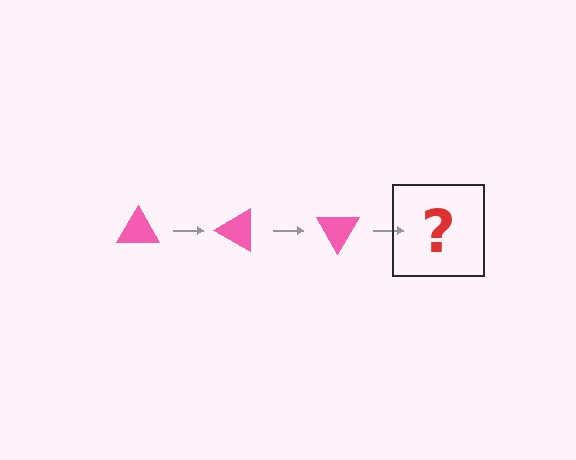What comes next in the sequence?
The next element should be a pink triangle rotated 90 degrees.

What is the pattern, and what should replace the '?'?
The pattern is that the triangle rotates 30 degrees each step. The '?' should be a pink triangle rotated 90 degrees.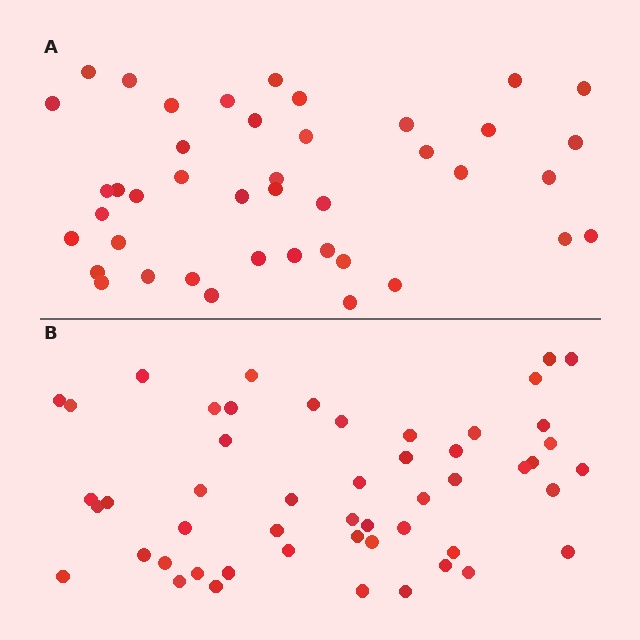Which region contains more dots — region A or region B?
Region B (the bottom region) has more dots.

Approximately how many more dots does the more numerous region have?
Region B has roughly 8 or so more dots than region A.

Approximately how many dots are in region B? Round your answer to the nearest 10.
About 50 dots. (The exact count is 51, which rounds to 50.)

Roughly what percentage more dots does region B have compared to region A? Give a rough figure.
About 20% more.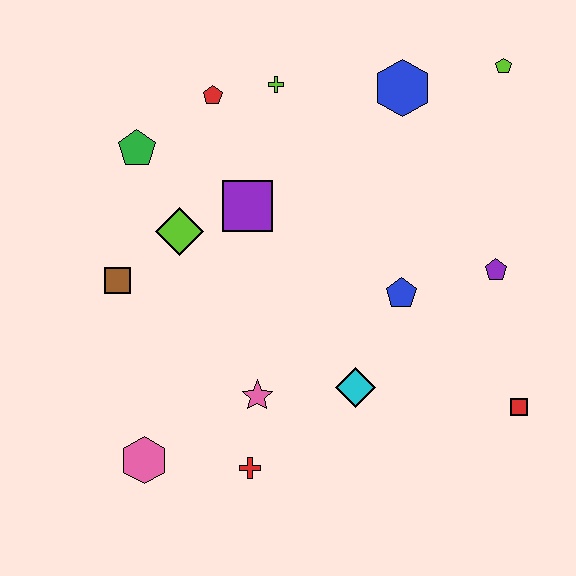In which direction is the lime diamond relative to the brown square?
The lime diamond is to the right of the brown square.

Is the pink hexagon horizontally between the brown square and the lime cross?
Yes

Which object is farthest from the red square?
The green pentagon is farthest from the red square.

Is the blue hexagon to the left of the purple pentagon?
Yes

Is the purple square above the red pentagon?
No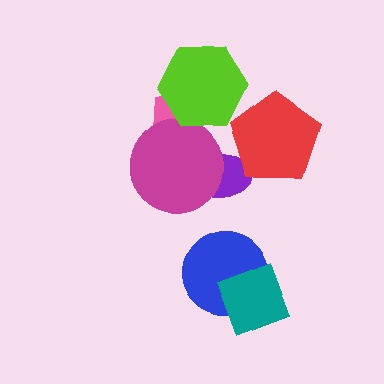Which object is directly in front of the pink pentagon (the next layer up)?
The magenta circle is directly in front of the pink pentagon.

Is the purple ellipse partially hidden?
Yes, it is partially covered by another shape.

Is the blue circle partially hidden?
Yes, it is partially covered by another shape.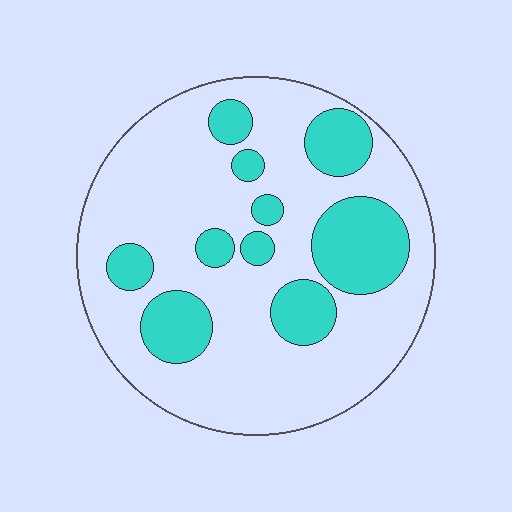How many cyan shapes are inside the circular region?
10.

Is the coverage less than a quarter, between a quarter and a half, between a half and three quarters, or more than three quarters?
Between a quarter and a half.